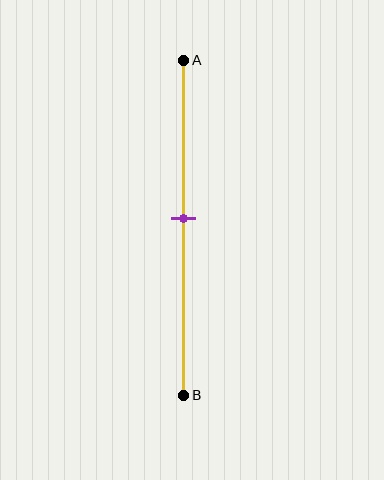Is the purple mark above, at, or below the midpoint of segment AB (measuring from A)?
The purple mark is approximately at the midpoint of segment AB.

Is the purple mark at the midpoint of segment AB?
Yes, the mark is approximately at the midpoint.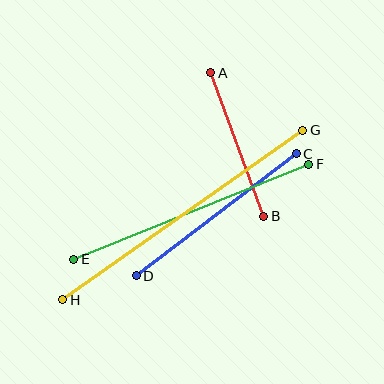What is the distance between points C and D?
The distance is approximately 201 pixels.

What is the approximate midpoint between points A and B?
The midpoint is at approximately (237, 145) pixels.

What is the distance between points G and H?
The distance is approximately 294 pixels.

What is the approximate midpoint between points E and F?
The midpoint is at approximately (191, 212) pixels.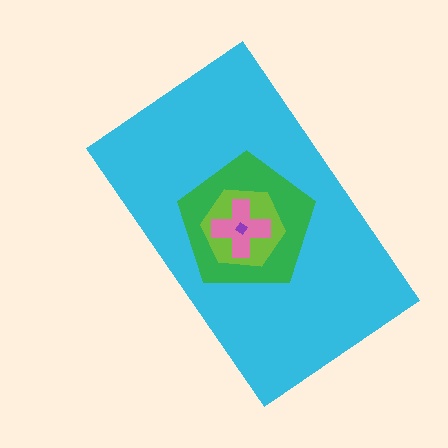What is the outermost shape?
The cyan rectangle.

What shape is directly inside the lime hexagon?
The pink cross.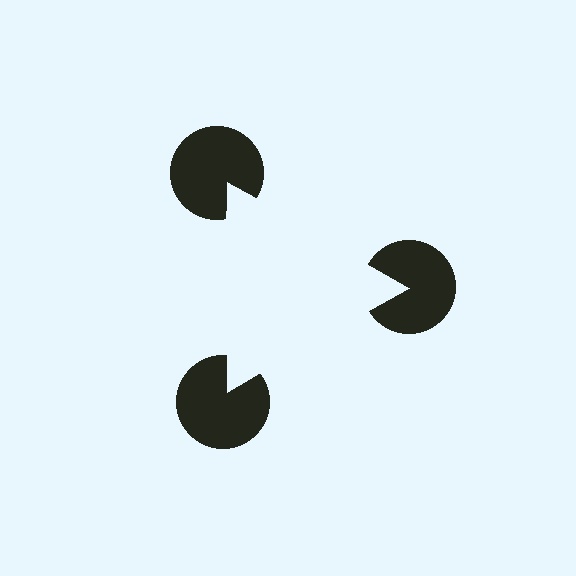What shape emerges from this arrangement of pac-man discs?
An illusory triangle — its edges are inferred from the aligned wedge cuts in the pac-man discs, not physically drawn.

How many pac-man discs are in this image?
There are 3 — one at each vertex of the illusory triangle.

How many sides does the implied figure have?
3 sides.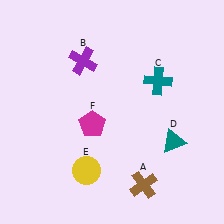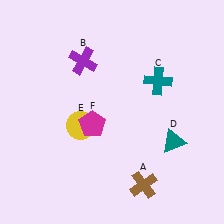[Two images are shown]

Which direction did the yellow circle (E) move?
The yellow circle (E) moved up.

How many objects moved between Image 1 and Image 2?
1 object moved between the two images.